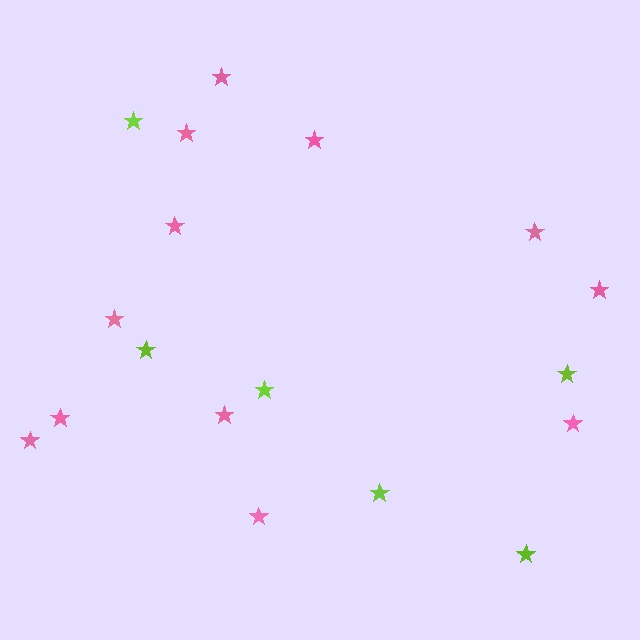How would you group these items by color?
There are 2 groups: one group of lime stars (6) and one group of pink stars (12).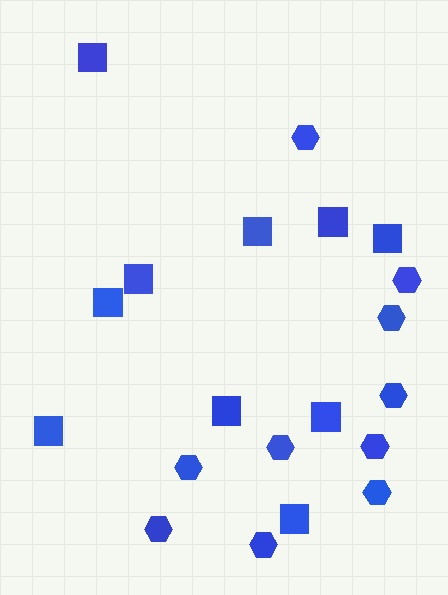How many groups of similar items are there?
There are 2 groups: one group of squares (10) and one group of hexagons (10).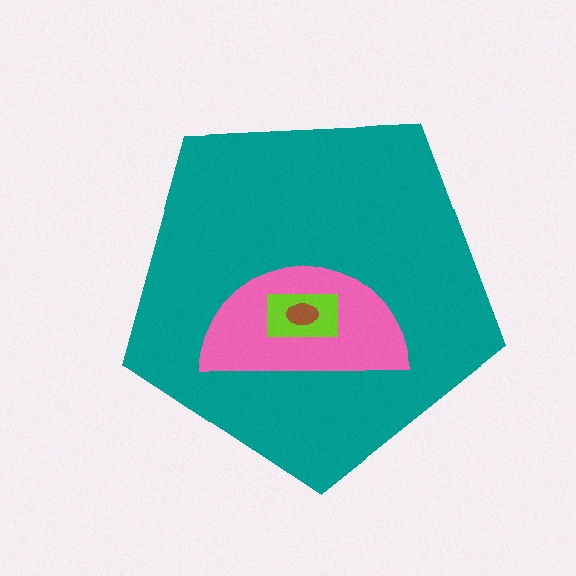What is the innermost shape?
The brown ellipse.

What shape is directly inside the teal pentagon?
The pink semicircle.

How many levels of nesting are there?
4.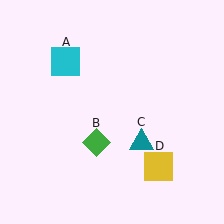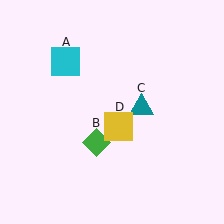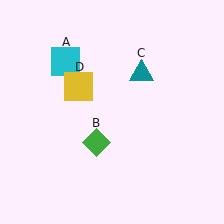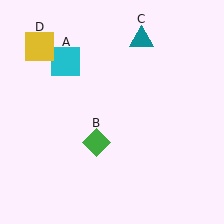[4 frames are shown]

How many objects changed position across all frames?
2 objects changed position: teal triangle (object C), yellow square (object D).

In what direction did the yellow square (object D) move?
The yellow square (object D) moved up and to the left.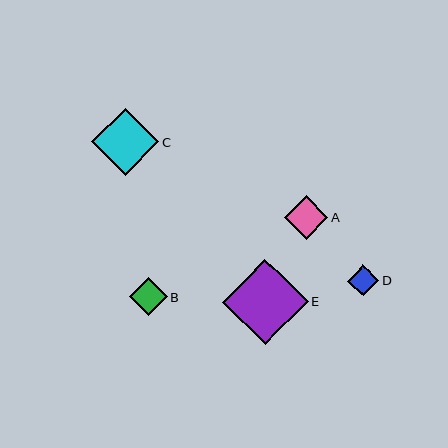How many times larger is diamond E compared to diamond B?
Diamond E is approximately 2.3 times the size of diamond B.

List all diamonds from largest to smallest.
From largest to smallest: E, C, A, B, D.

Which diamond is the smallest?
Diamond D is the smallest with a size of approximately 31 pixels.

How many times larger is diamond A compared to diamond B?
Diamond A is approximately 1.1 times the size of diamond B.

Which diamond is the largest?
Diamond E is the largest with a size of approximately 86 pixels.